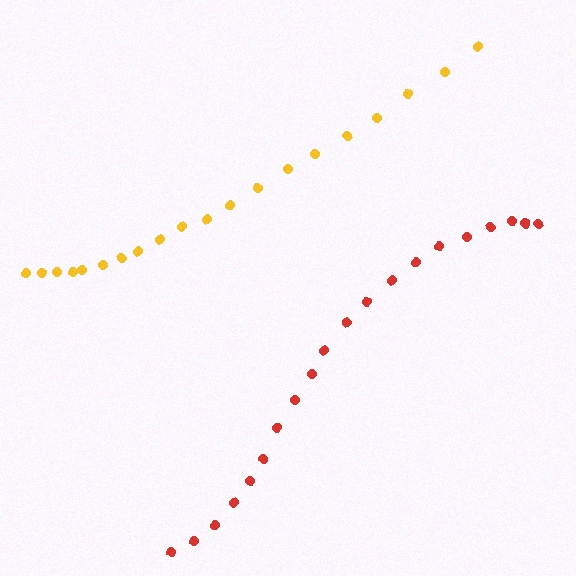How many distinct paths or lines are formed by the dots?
There are 2 distinct paths.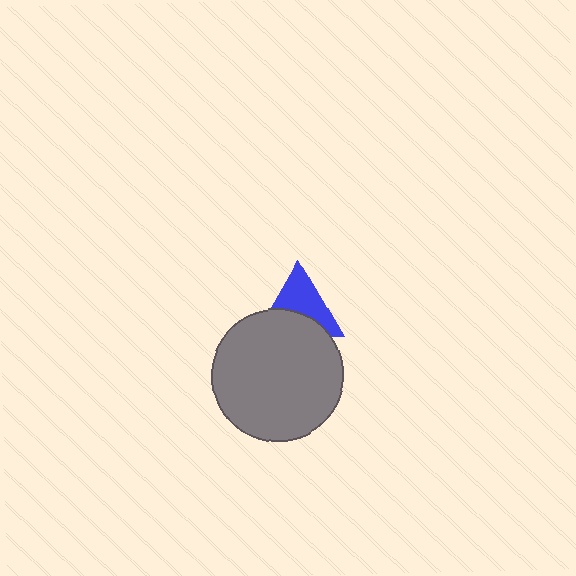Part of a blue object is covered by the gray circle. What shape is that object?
It is a triangle.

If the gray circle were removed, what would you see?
You would see the complete blue triangle.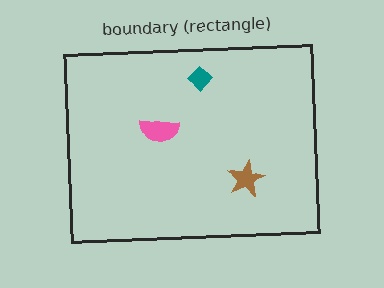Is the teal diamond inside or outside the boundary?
Inside.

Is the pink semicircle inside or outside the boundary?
Inside.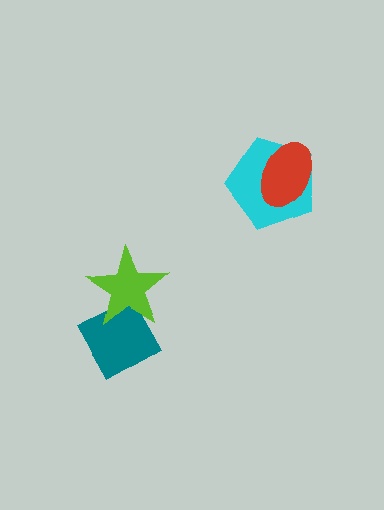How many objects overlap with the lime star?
1 object overlaps with the lime star.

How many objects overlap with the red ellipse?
1 object overlaps with the red ellipse.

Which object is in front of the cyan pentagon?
The red ellipse is in front of the cyan pentagon.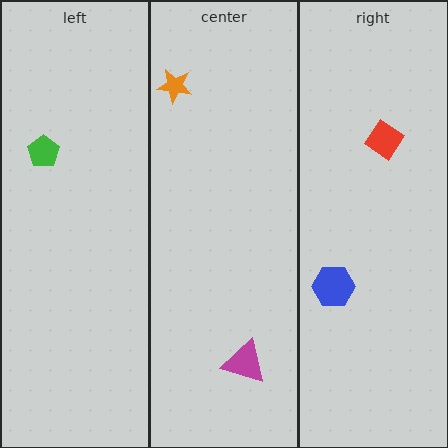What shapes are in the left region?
The green pentagon.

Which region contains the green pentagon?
The left region.